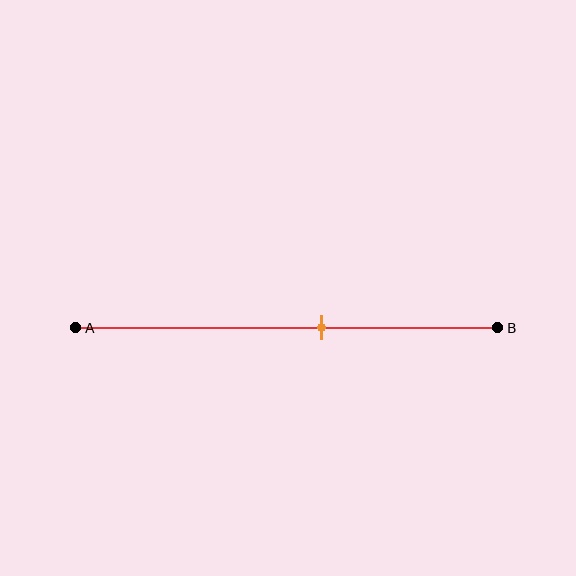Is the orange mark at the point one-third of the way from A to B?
No, the mark is at about 60% from A, not at the 33% one-third point.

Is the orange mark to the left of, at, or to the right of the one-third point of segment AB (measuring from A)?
The orange mark is to the right of the one-third point of segment AB.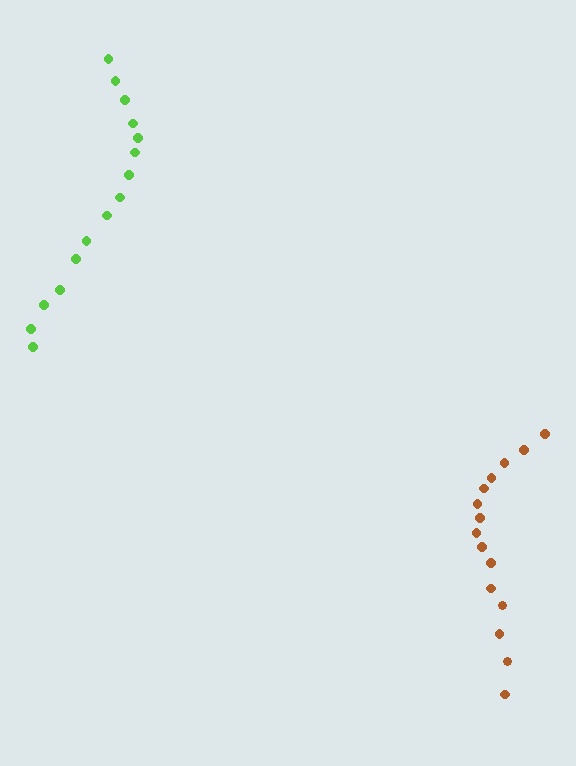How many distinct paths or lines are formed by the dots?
There are 2 distinct paths.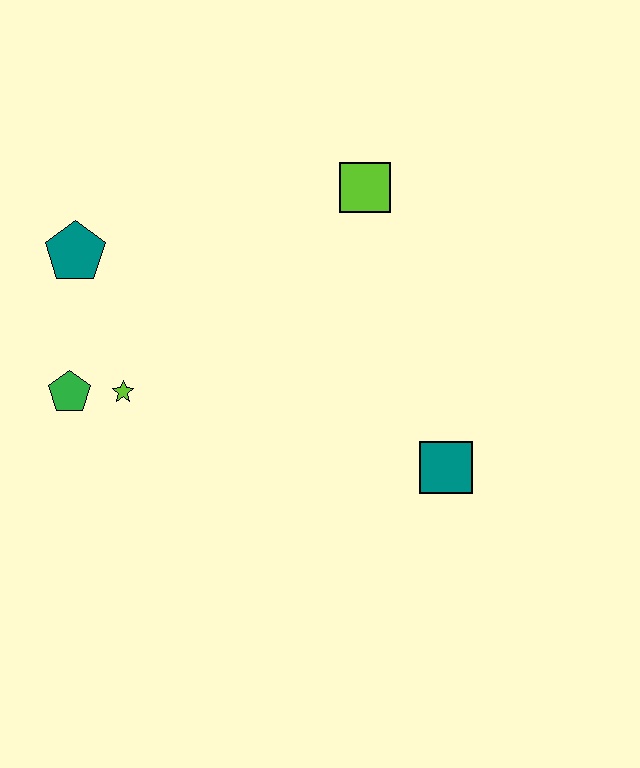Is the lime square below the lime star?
No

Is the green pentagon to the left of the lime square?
Yes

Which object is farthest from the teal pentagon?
The teal square is farthest from the teal pentagon.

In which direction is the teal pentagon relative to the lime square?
The teal pentagon is to the left of the lime square.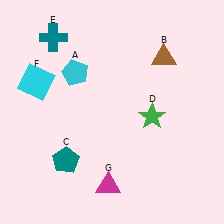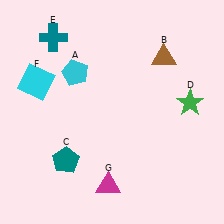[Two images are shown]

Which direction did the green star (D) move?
The green star (D) moved right.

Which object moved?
The green star (D) moved right.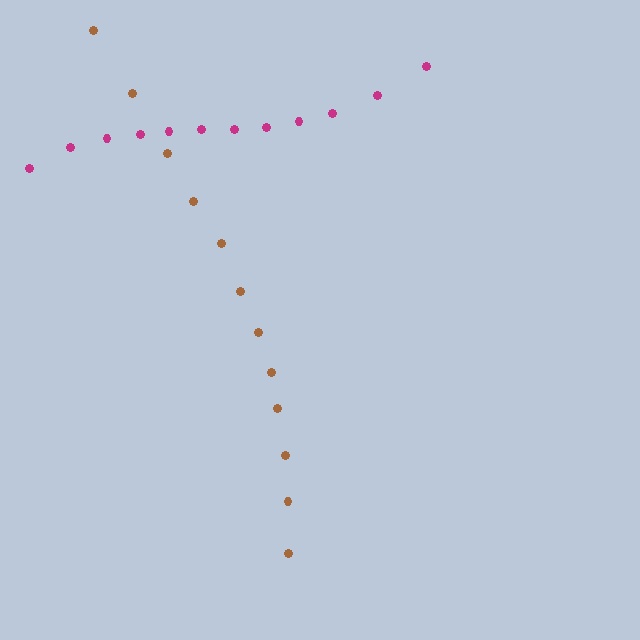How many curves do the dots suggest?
There are 2 distinct paths.